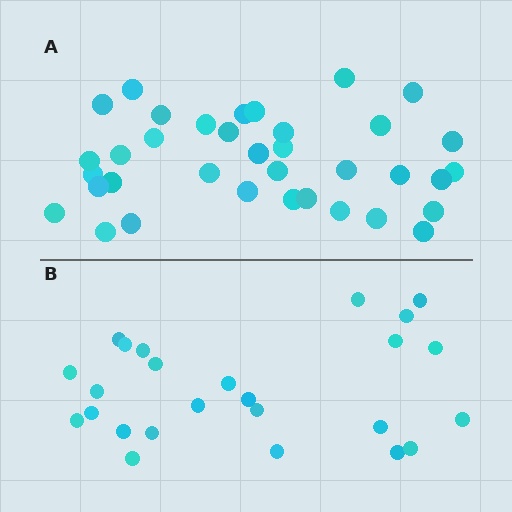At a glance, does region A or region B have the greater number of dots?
Region A (the top region) has more dots.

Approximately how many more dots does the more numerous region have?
Region A has roughly 12 or so more dots than region B.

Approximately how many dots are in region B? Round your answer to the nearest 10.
About 20 dots. (The exact count is 25, which rounds to 20.)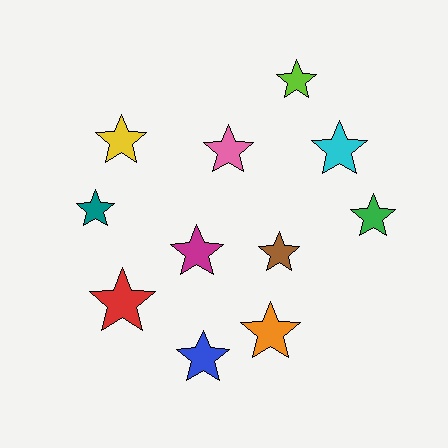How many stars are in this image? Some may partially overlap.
There are 11 stars.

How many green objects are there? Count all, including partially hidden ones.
There is 1 green object.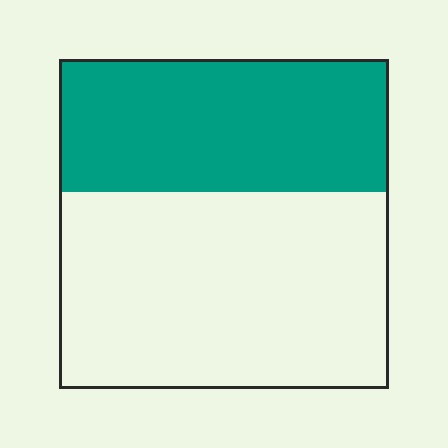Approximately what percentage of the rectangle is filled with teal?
Approximately 40%.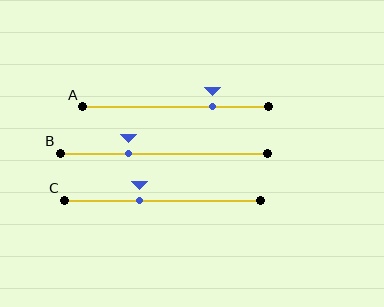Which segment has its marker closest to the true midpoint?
Segment C has its marker closest to the true midpoint.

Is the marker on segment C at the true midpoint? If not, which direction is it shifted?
No, the marker on segment C is shifted to the left by about 12% of the segment length.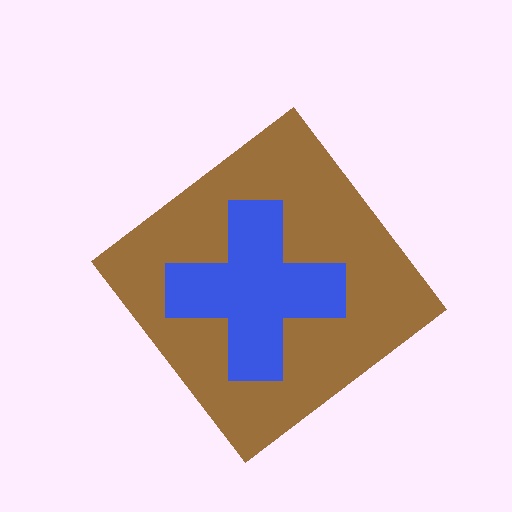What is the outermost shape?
The brown diamond.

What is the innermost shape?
The blue cross.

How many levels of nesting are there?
2.